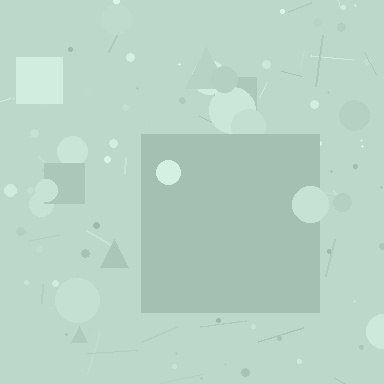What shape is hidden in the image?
A square is hidden in the image.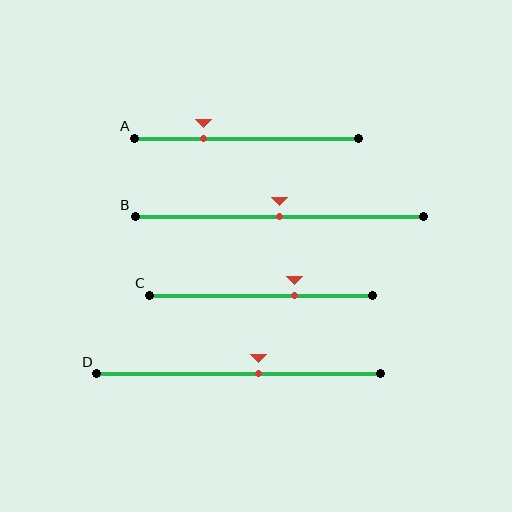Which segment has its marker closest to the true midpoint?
Segment B has its marker closest to the true midpoint.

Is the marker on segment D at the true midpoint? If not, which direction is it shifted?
No, the marker on segment D is shifted to the right by about 7% of the segment length.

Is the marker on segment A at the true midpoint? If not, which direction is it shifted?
No, the marker on segment A is shifted to the left by about 19% of the segment length.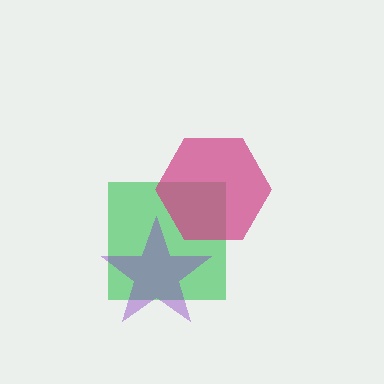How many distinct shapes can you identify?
There are 3 distinct shapes: a green square, a magenta hexagon, a purple star.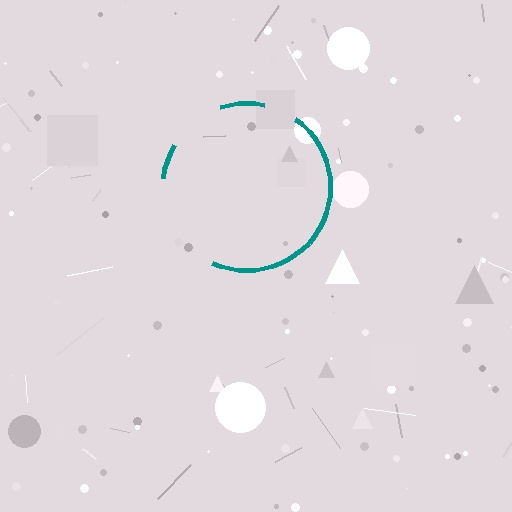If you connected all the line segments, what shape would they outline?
They would outline a circle.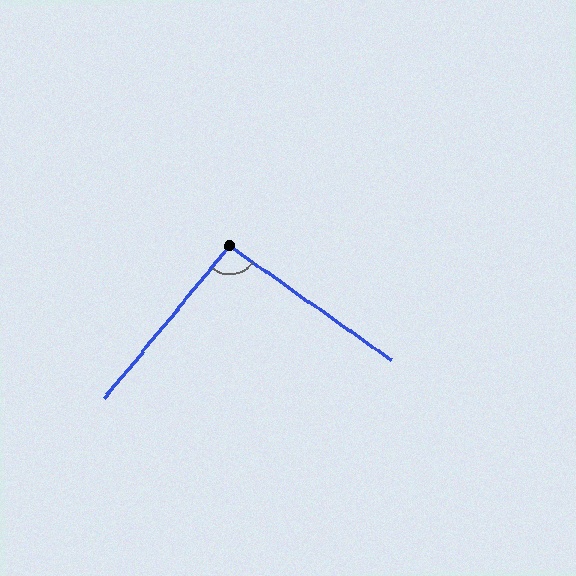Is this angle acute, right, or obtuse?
It is approximately a right angle.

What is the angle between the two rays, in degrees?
Approximately 94 degrees.